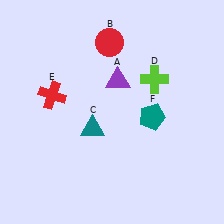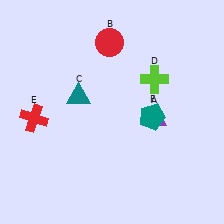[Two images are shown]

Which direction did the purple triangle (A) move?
The purple triangle (A) moved down.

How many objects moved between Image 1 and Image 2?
3 objects moved between the two images.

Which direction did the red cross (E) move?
The red cross (E) moved down.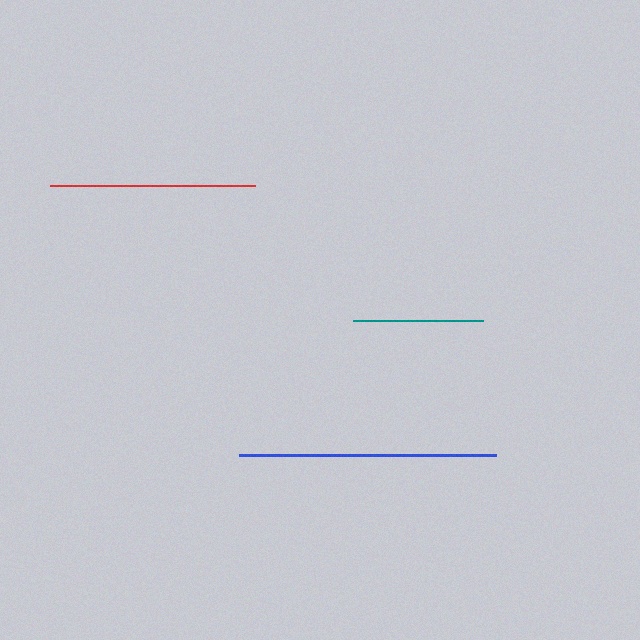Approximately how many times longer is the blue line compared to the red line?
The blue line is approximately 1.3 times the length of the red line.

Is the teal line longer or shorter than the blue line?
The blue line is longer than the teal line.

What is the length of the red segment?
The red segment is approximately 205 pixels long.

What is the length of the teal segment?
The teal segment is approximately 130 pixels long.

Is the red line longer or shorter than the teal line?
The red line is longer than the teal line.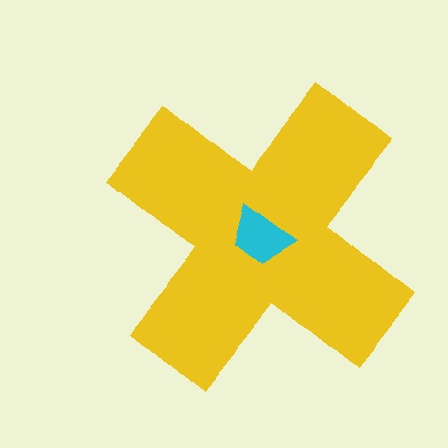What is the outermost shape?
The yellow cross.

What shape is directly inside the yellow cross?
The cyan trapezoid.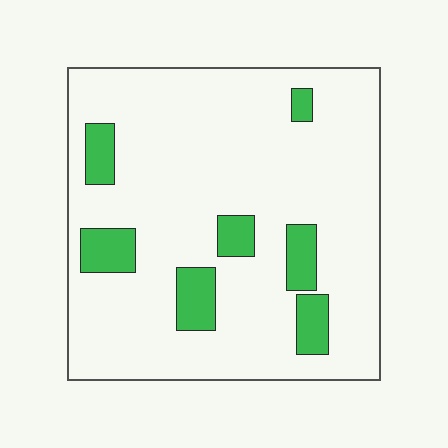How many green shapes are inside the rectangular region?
7.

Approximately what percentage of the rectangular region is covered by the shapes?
Approximately 15%.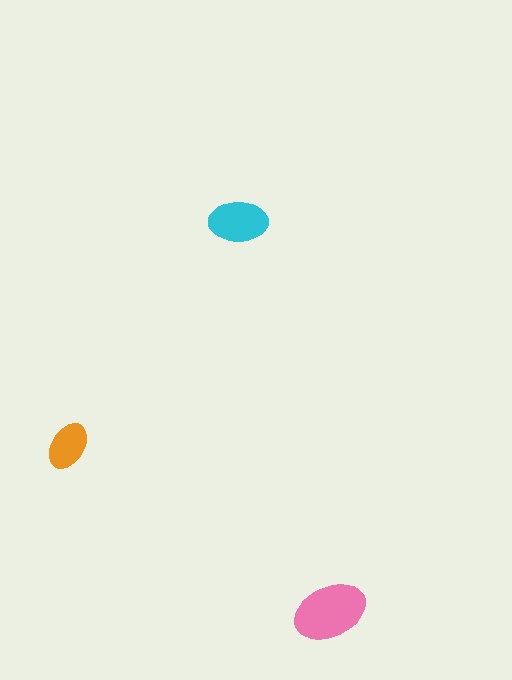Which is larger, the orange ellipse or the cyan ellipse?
The cyan one.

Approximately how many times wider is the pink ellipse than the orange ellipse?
About 1.5 times wider.